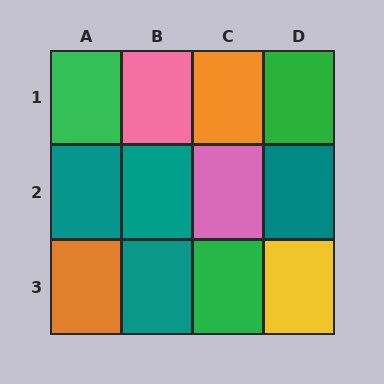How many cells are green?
3 cells are green.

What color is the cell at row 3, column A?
Orange.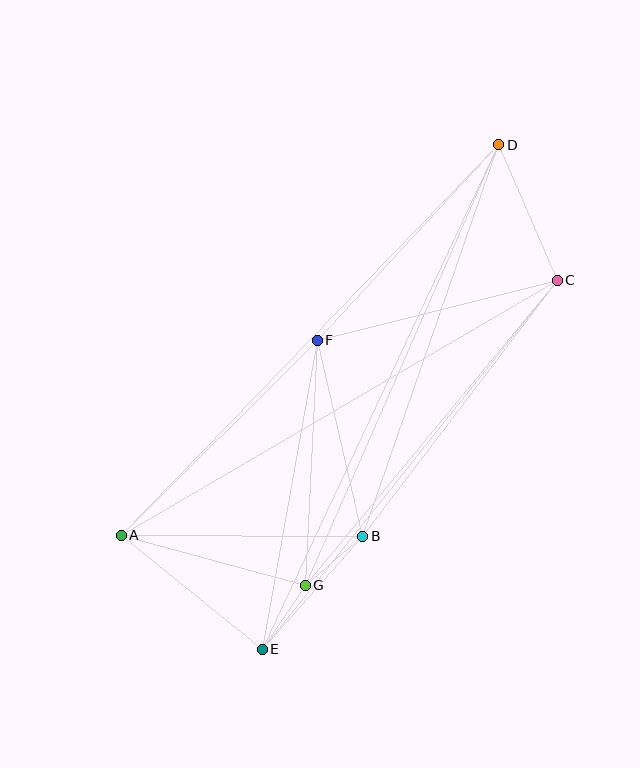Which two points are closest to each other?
Points B and G are closest to each other.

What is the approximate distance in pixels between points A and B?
The distance between A and B is approximately 242 pixels.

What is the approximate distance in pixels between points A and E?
The distance between A and E is approximately 181 pixels.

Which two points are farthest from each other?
Points D and E are farthest from each other.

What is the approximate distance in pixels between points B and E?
The distance between B and E is approximately 151 pixels.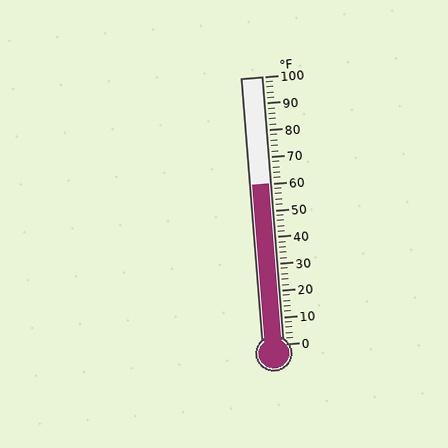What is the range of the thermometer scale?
The thermometer scale ranges from 0°F to 100°F.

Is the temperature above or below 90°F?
The temperature is below 90°F.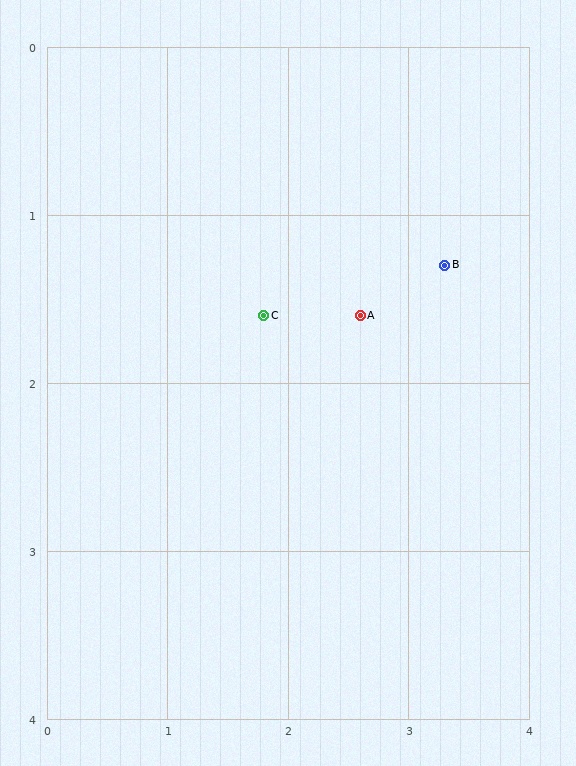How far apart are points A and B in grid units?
Points A and B are about 0.8 grid units apart.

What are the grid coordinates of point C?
Point C is at approximately (1.8, 1.6).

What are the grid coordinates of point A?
Point A is at approximately (2.6, 1.6).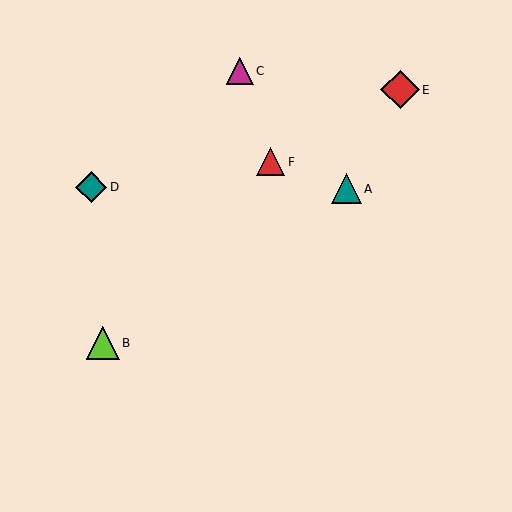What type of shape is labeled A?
Shape A is a teal triangle.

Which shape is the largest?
The red diamond (labeled E) is the largest.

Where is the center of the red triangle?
The center of the red triangle is at (271, 162).